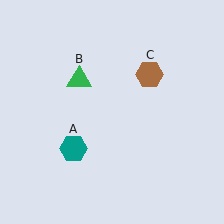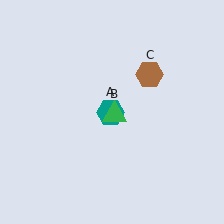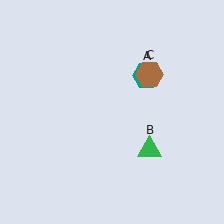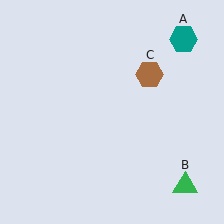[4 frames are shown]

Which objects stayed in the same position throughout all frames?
Brown hexagon (object C) remained stationary.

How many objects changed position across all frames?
2 objects changed position: teal hexagon (object A), green triangle (object B).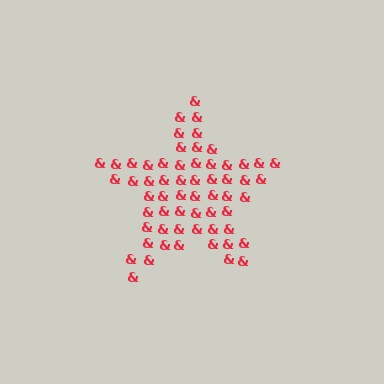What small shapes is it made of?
It is made of small ampersands.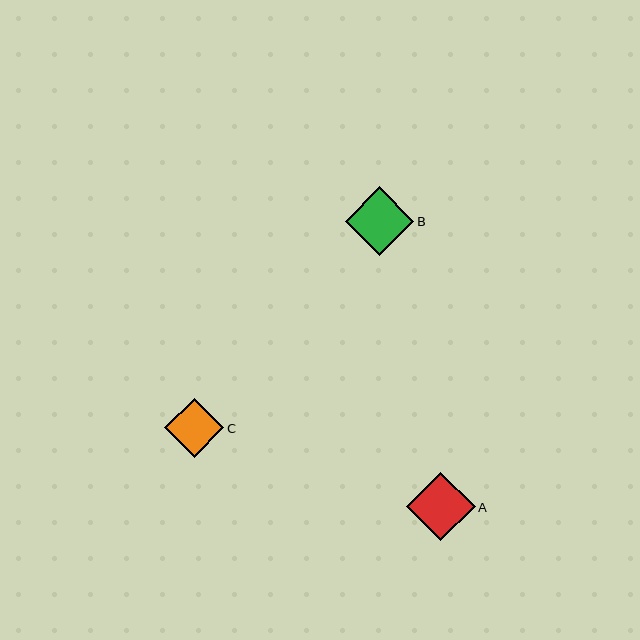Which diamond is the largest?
Diamond A is the largest with a size of approximately 68 pixels.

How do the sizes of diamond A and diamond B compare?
Diamond A and diamond B are approximately the same size.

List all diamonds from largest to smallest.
From largest to smallest: A, B, C.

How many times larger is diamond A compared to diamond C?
Diamond A is approximately 1.2 times the size of diamond C.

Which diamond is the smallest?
Diamond C is the smallest with a size of approximately 59 pixels.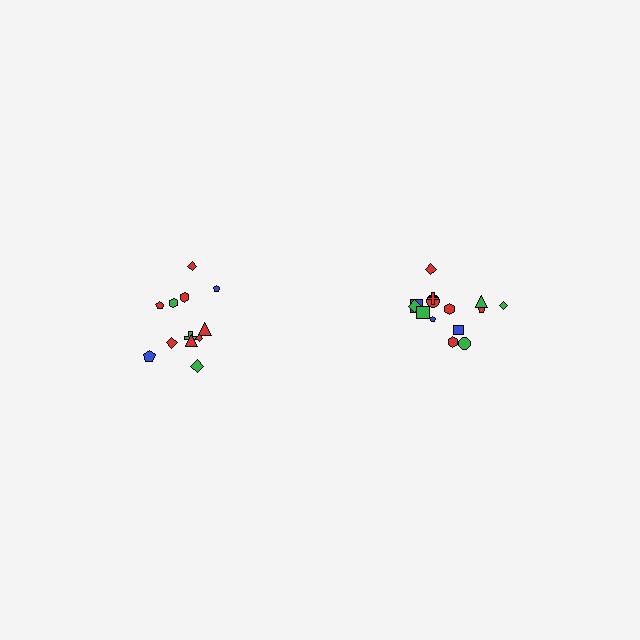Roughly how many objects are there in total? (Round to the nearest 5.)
Roughly 25 objects in total.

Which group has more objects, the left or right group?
The right group.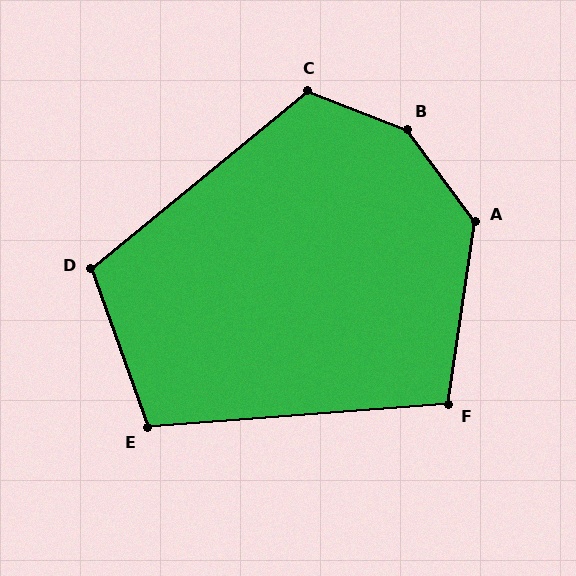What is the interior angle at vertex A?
Approximately 136 degrees (obtuse).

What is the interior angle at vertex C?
Approximately 119 degrees (obtuse).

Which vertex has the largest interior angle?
B, at approximately 147 degrees.